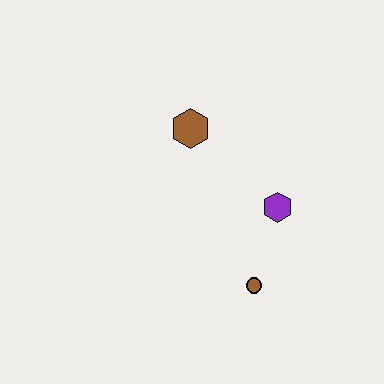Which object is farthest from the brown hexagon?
The brown circle is farthest from the brown hexagon.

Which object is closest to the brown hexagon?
The purple hexagon is closest to the brown hexagon.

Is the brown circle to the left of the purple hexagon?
Yes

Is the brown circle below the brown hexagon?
Yes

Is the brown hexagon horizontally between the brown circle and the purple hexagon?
No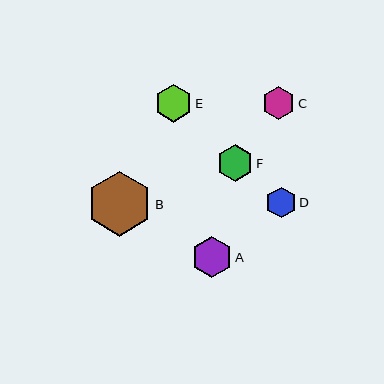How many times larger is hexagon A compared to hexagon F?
Hexagon A is approximately 1.1 times the size of hexagon F.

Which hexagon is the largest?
Hexagon B is the largest with a size of approximately 65 pixels.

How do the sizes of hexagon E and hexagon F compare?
Hexagon E and hexagon F are approximately the same size.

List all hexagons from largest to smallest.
From largest to smallest: B, A, E, F, C, D.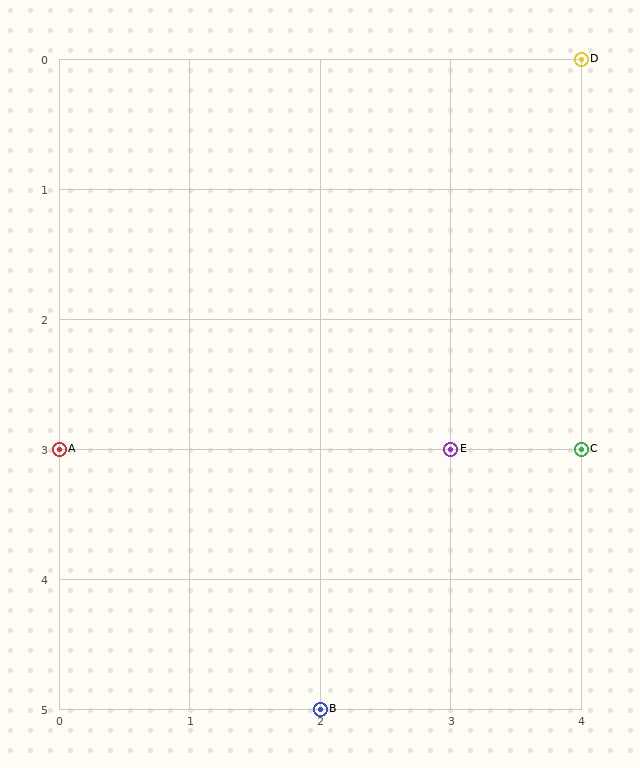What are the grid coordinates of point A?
Point A is at grid coordinates (0, 3).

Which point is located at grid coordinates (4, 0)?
Point D is at (4, 0).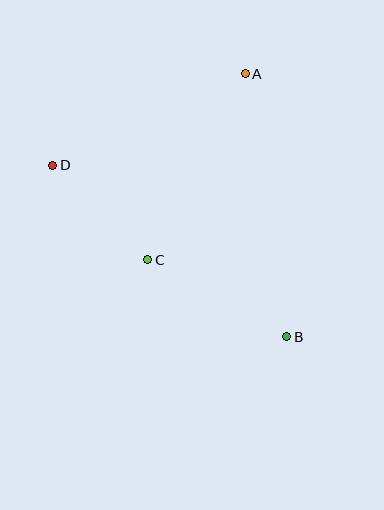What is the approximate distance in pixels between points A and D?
The distance between A and D is approximately 213 pixels.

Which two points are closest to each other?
Points C and D are closest to each other.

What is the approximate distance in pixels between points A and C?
The distance between A and C is approximately 210 pixels.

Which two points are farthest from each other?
Points B and D are farthest from each other.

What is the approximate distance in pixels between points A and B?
The distance between A and B is approximately 266 pixels.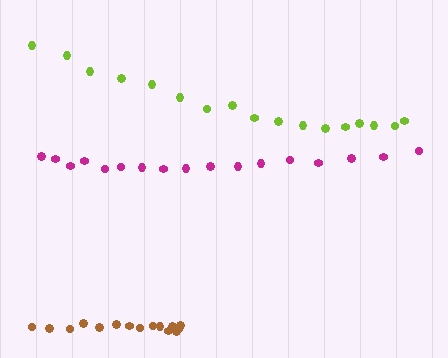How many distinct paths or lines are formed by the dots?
There are 3 distinct paths.